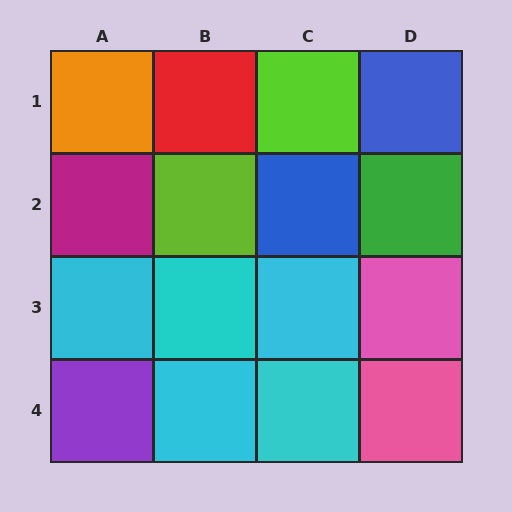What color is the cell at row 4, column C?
Cyan.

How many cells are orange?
1 cell is orange.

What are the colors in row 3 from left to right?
Cyan, cyan, cyan, pink.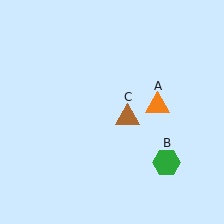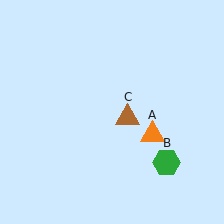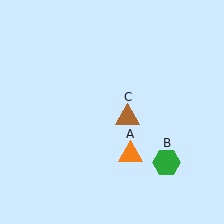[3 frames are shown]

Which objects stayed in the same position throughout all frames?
Green hexagon (object B) and brown triangle (object C) remained stationary.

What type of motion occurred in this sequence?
The orange triangle (object A) rotated clockwise around the center of the scene.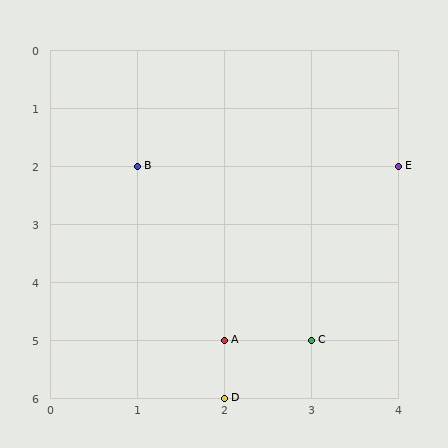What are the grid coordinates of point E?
Point E is at grid coordinates (4, 2).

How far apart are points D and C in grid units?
Points D and C are 1 column and 1 row apart (about 1.4 grid units diagonally).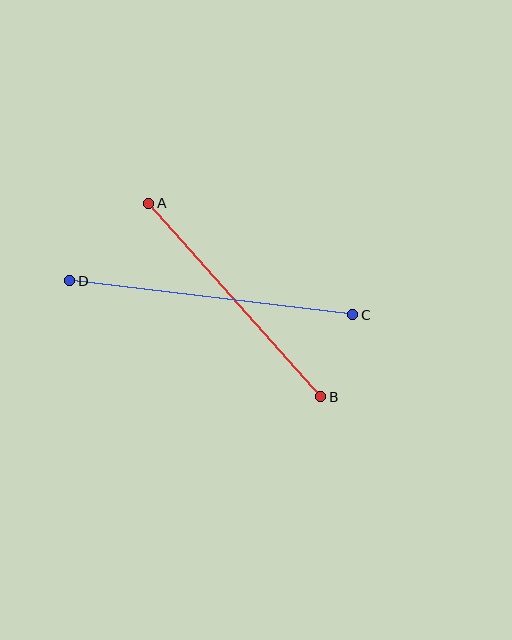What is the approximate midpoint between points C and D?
The midpoint is at approximately (211, 298) pixels.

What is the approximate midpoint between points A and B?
The midpoint is at approximately (235, 300) pixels.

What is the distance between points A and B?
The distance is approximately 259 pixels.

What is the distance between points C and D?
The distance is approximately 285 pixels.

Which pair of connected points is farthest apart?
Points C and D are farthest apart.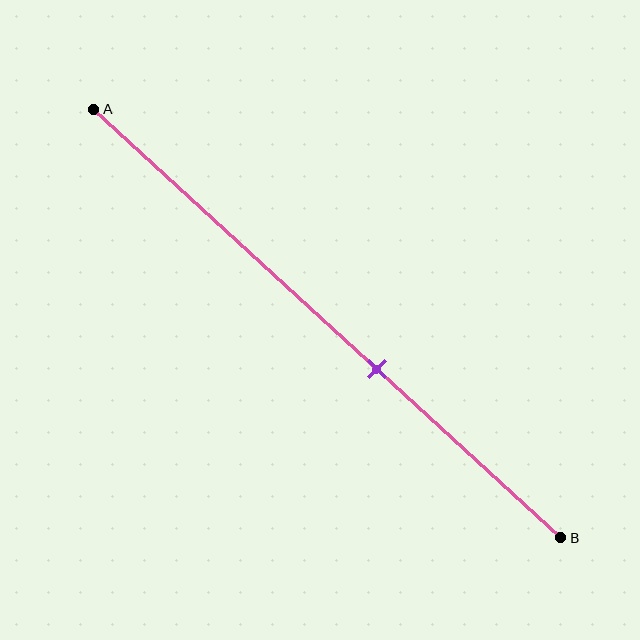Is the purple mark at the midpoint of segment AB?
No, the mark is at about 60% from A, not at the 50% midpoint.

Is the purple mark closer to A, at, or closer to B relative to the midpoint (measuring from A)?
The purple mark is closer to point B than the midpoint of segment AB.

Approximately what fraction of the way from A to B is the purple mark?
The purple mark is approximately 60% of the way from A to B.